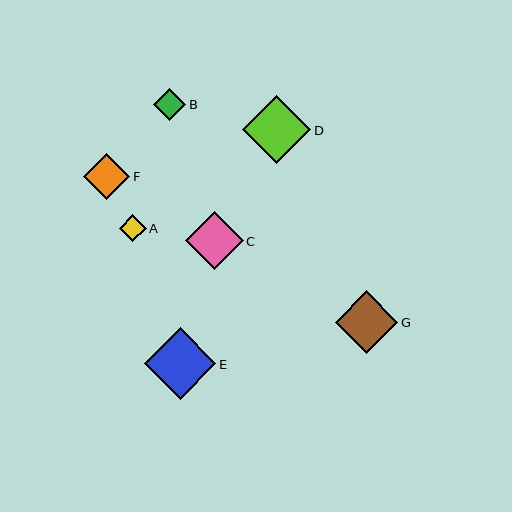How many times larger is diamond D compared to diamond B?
Diamond D is approximately 2.1 times the size of diamond B.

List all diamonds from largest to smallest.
From largest to smallest: E, D, G, C, F, B, A.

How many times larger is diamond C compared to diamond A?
Diamond C is approximately 2.1 times the size of diamond A.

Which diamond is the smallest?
Diamond A is the smallest with a size of approximately 27 pixels.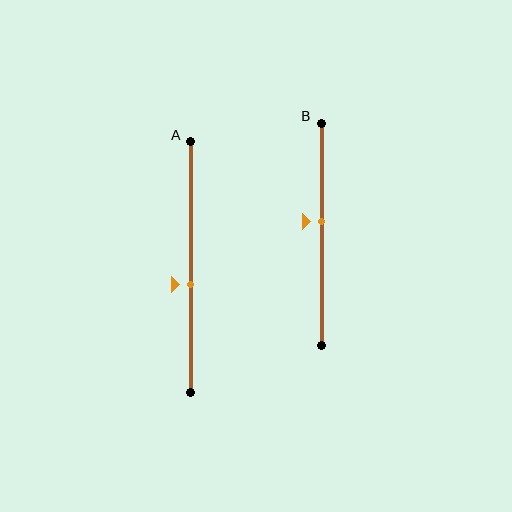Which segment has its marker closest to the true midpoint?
Segment B has its marker closest to the true midpoint.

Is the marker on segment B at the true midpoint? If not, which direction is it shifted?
No, the marker on segment B is shifted upward by about 6% of the segment length.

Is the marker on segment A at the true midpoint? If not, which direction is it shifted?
No, the marker on segment A is shifted downward by about 7% of the segment length.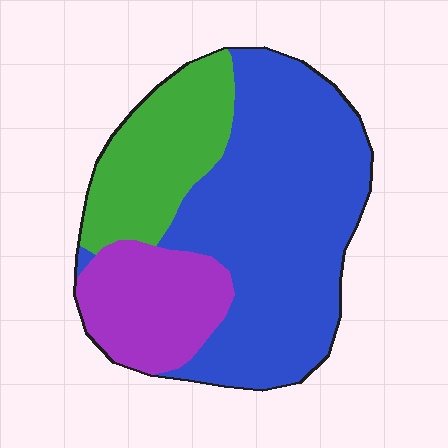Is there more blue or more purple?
Blue.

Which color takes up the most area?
Blue, at roughly 55%.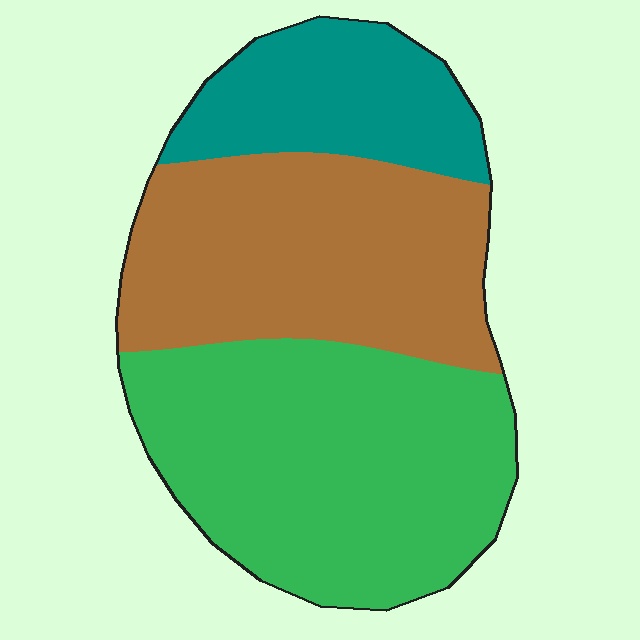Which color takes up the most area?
Green, at roughly 45%.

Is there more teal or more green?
Green.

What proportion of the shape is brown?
Brown covers roughly 35% of the shape.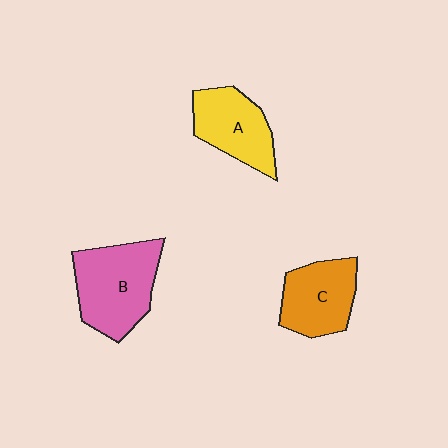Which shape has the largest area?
Shape B (pink).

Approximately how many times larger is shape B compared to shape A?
Approximately 1.3 times.